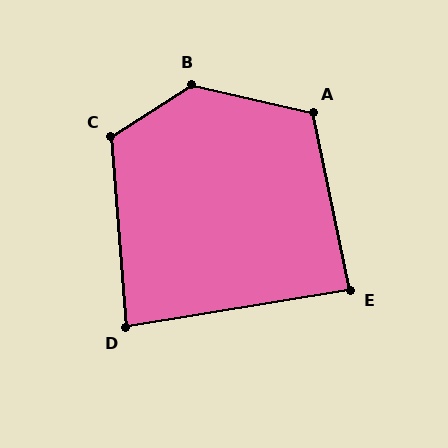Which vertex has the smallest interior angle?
D, at approximately 85 degrees.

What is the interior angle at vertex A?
Approximately 115 degrees (obtuse).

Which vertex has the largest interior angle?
B, at approximately 134 degrees.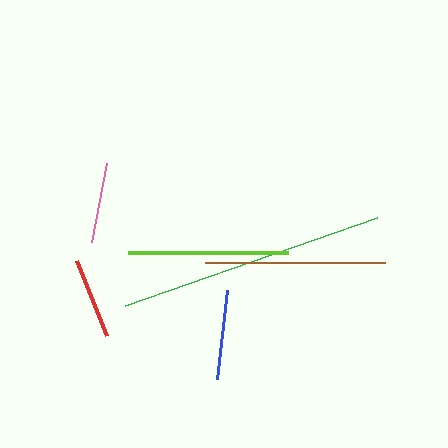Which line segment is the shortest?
The pink line is the shortest at approximately 80 pixels.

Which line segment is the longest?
The green line is the longest at approximately 267 pixels.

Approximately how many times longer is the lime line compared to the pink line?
The lime line is approximately 2.0 times the length of the pink line.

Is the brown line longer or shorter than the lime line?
The brown line is longer than the lime line.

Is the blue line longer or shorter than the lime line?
The lime line is longer than the blue line.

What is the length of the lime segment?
The lime segment is approximately 160 pixels long.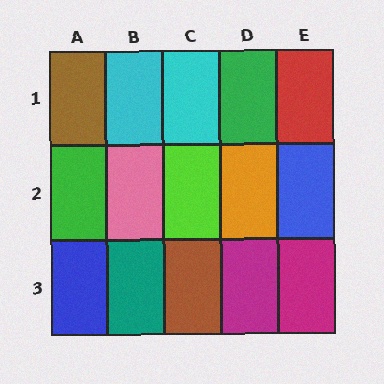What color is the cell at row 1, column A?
Brown.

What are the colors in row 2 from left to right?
Green, pink, lime, orange, blue.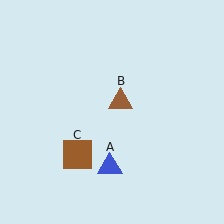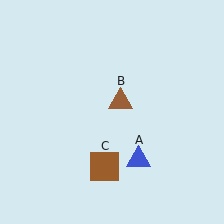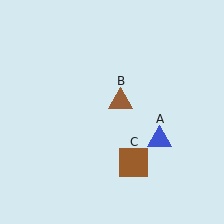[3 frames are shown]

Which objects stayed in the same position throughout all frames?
Brown triangle (object B) remained stationary.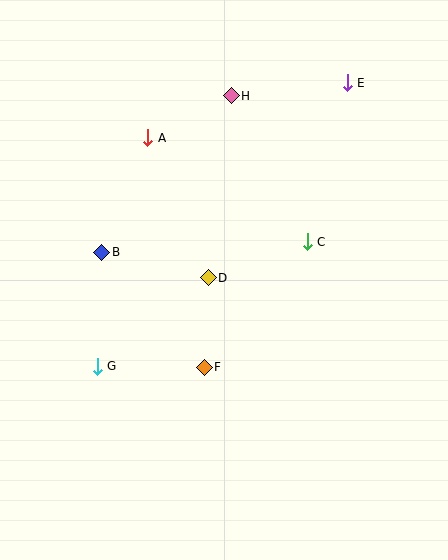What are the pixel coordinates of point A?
Point A is at (148, 138).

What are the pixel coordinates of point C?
Point C is at (307, 242).